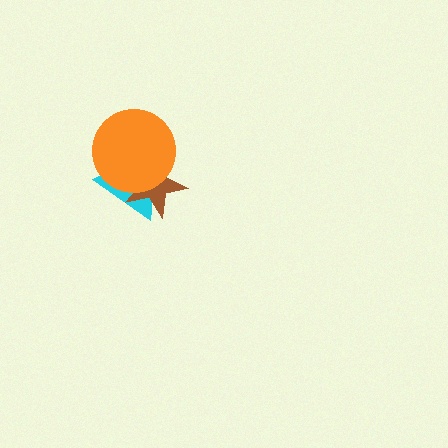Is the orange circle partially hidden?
No, no other shape covers it.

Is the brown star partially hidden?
Yes, it is partially covered by another shape.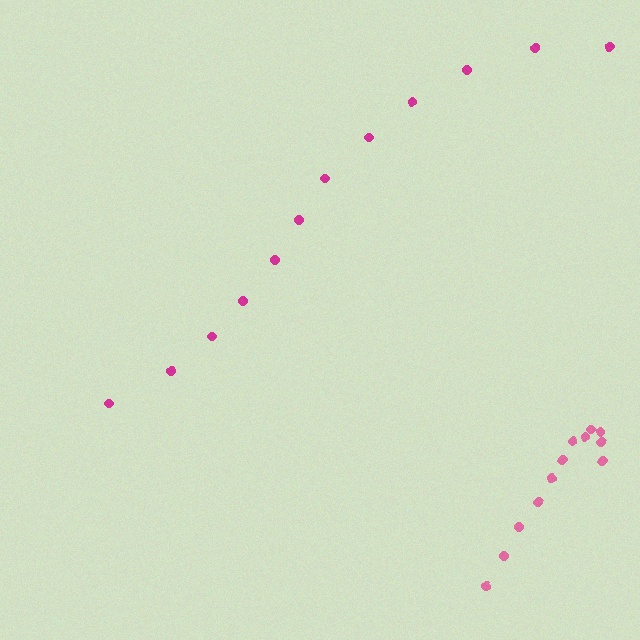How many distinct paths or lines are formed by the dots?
There are 2 distinct paths.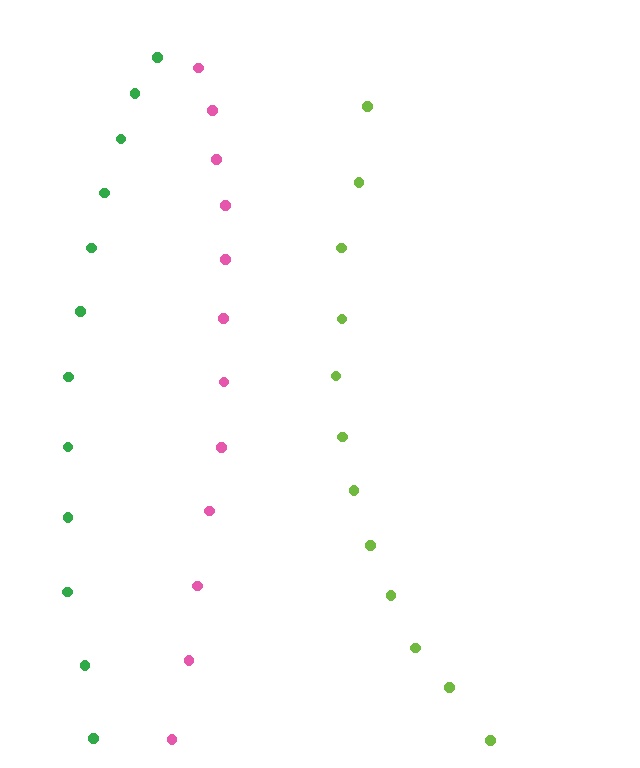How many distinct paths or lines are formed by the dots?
There are 3 distinct paths.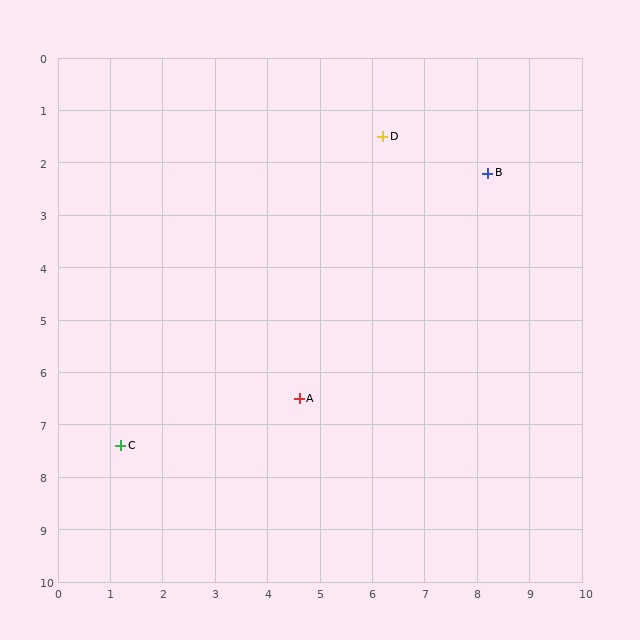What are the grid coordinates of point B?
Point B is at approximately (8.2, 2.2).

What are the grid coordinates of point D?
Point D is at approximately (6.2, 1.5).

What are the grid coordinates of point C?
Point C is at approximately (1.2, 7.4).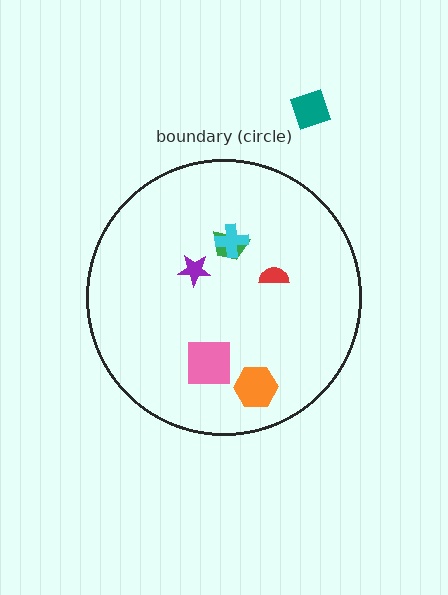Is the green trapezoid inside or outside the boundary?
Inside.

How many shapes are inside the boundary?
6 inside, 1 outside.